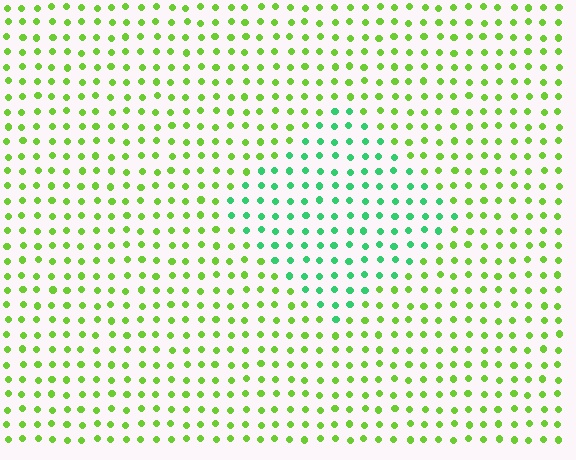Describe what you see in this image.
The image is filled with small lime elements in a uniform arrangement. A diamond-shaped region is visible where the elements are tinted to a slightly different hue, forming a subtle color boundary.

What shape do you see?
I see a diamond.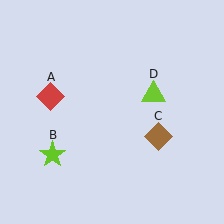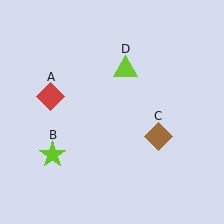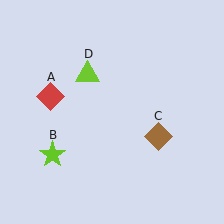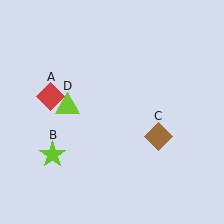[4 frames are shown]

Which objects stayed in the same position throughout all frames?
Red diamond (object A) and lime star (object B) and brown diamond (object C) remained stationary.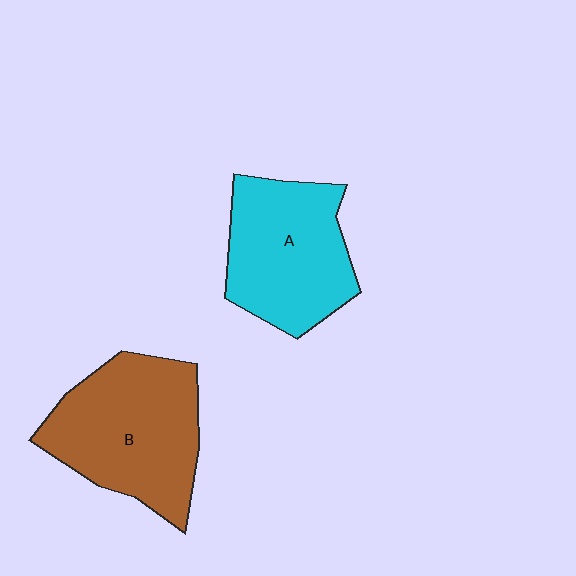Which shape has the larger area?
Shape B (brown).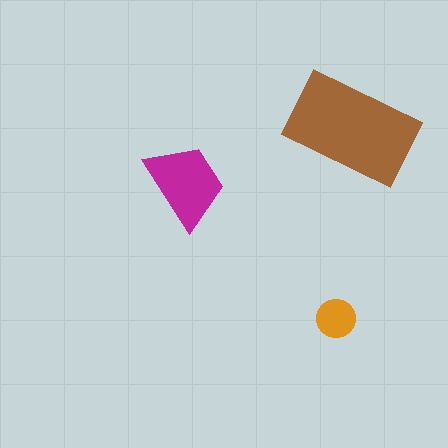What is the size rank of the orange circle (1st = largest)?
3rd.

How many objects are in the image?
There are 3 objects in the image.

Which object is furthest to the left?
The magenta trapezoid is leftmost.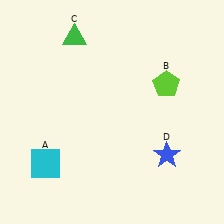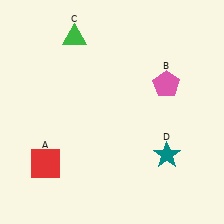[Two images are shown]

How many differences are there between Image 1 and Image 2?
There are 3 differences between the two images.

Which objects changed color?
A changed from cyan to red. B changed from lime to pink. D changed from blue to teal.